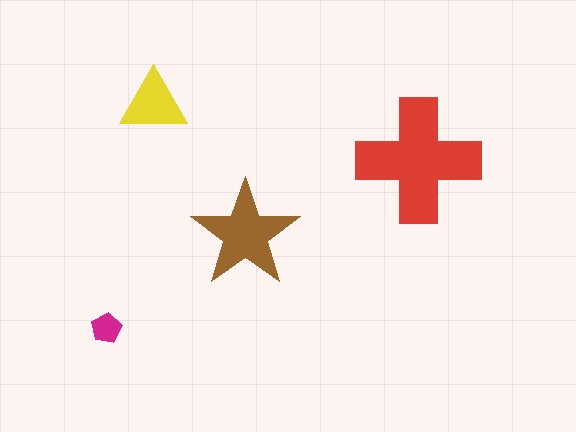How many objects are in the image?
There are 4 objects in the image.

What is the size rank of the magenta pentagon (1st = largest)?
4th.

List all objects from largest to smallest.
The red cross, the brown star, the yellow triangle, the magenta pentagon.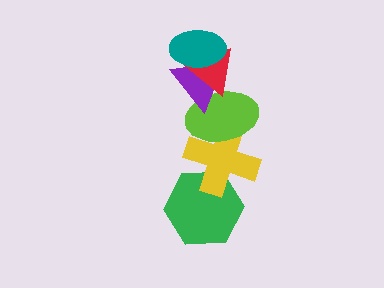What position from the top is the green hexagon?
The green hexagon is 6th from the top.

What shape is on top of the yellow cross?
The lime ellipse is on top of the yellow cross.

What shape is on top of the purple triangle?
The red triangle is on top of the purple triangle.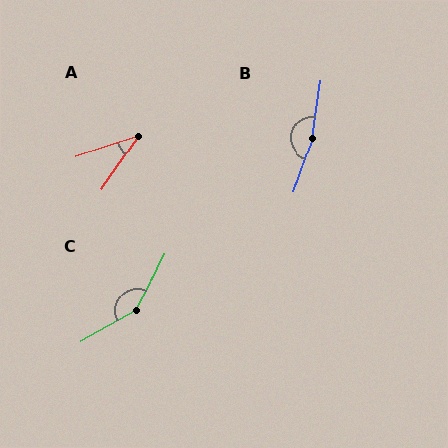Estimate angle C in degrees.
Approximately 145 degrees.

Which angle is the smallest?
A, at approximately 37 degrees.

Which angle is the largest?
B, at approximately 170 degrees.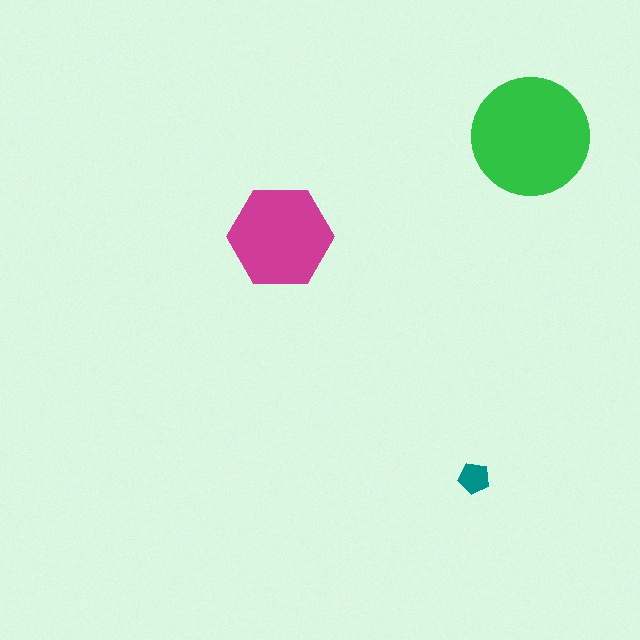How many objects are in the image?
There are 3 objects in the image.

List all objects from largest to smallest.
The green circle, the magenta hexagon, the teal pentagon.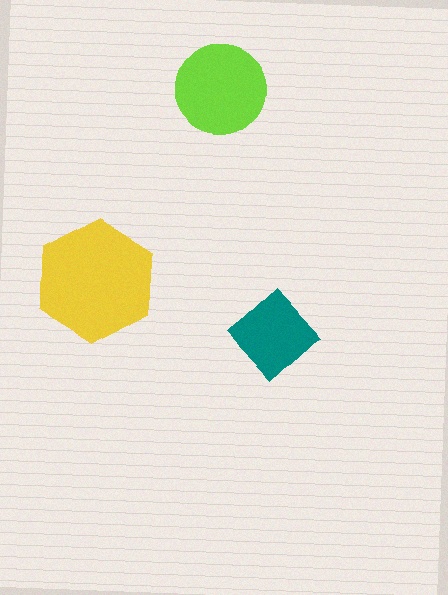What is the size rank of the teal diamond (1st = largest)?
3rd.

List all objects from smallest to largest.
The teal diamond, the lime circle, the yellow hexagon.